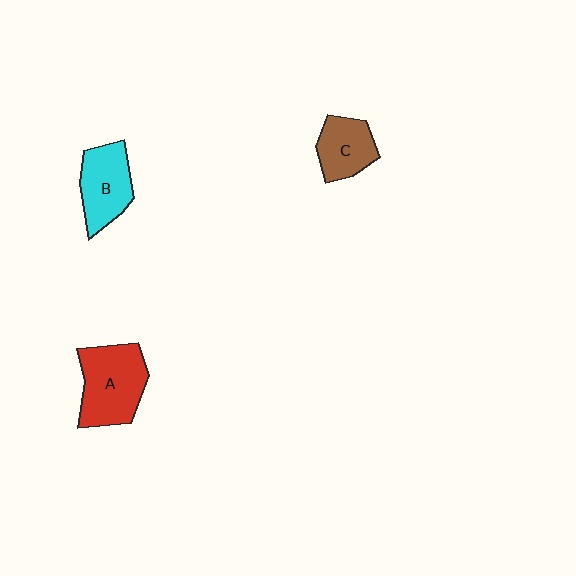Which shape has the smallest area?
Shape C (brown).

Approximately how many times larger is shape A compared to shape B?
Approximately 1.3 times.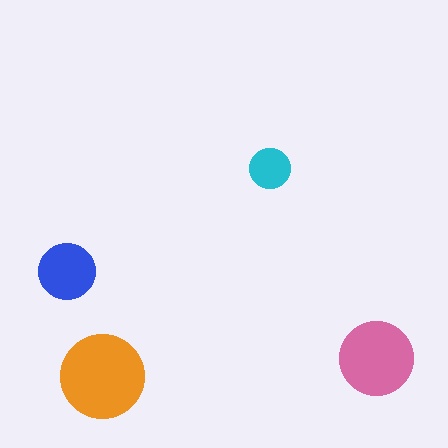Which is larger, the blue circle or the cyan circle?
The blue one.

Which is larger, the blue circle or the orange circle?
The orange one.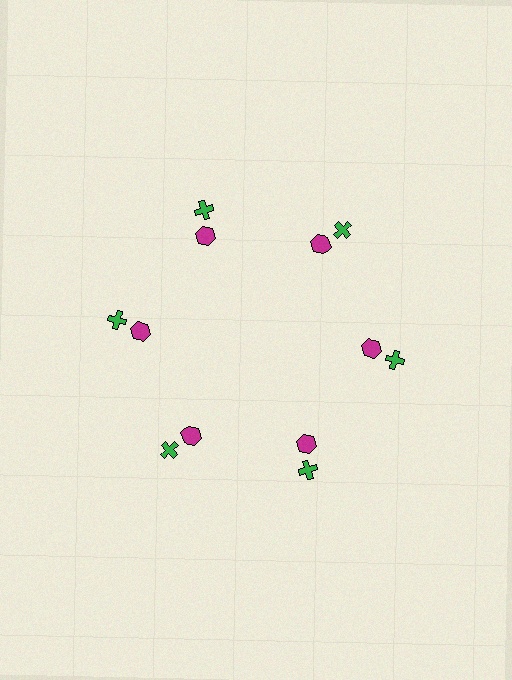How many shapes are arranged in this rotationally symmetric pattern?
There are 12 shapes, arranged in 6 groups of 2.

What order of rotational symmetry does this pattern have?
This pattern has 6-fold rotational symmetry.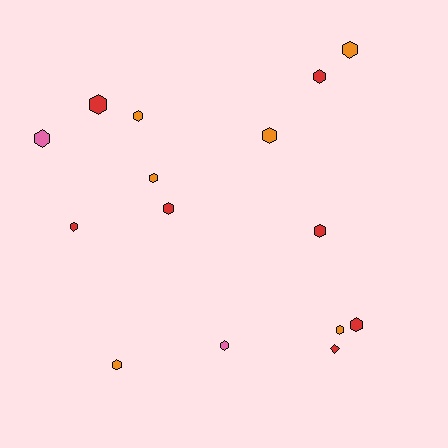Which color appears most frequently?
Red, with 7 objects.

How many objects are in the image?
There are 15 objects.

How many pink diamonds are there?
There are no pink diamonds.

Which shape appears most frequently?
Hexagon, with 14 objects.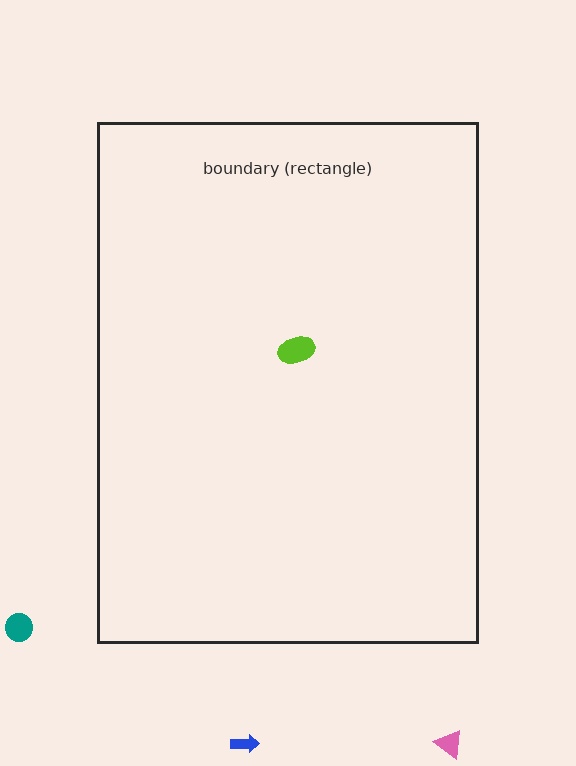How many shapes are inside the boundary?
1 inside, 3 outside.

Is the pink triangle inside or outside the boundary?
Outside.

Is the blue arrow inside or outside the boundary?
Outside.